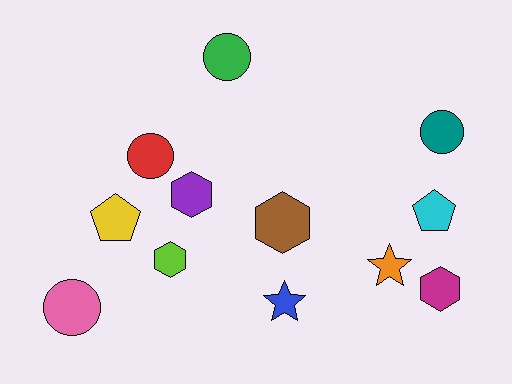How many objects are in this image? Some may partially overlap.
There are 12 objects.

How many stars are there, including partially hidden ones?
There are 2 stars.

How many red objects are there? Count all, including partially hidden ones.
There is 1 red object.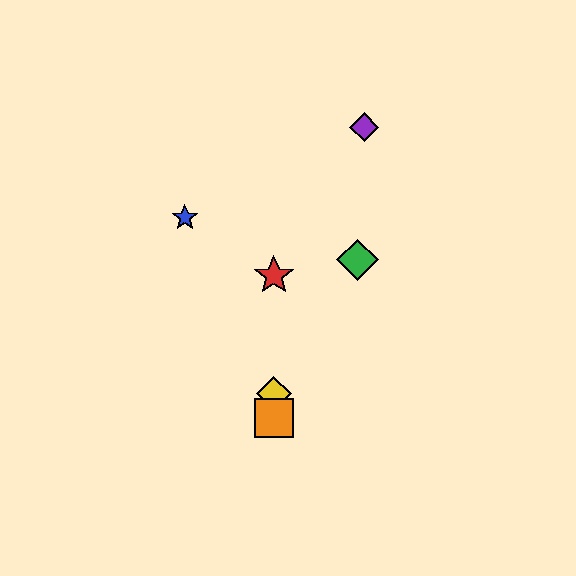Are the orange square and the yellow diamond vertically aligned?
Yes, both are at x≈274.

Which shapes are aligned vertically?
The red star, the yellow diamond, the orange square are aligned vertically.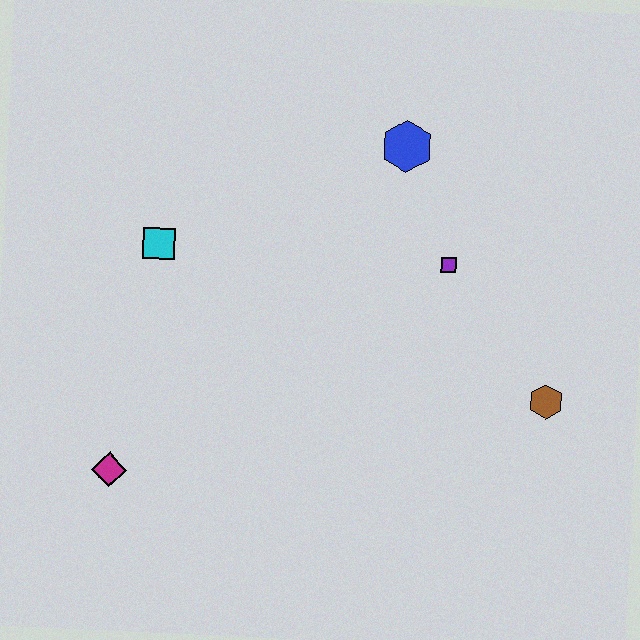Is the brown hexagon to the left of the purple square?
No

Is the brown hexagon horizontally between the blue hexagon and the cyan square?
No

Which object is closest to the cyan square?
The magenta diamond is closest to the cyan square.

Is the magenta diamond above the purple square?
No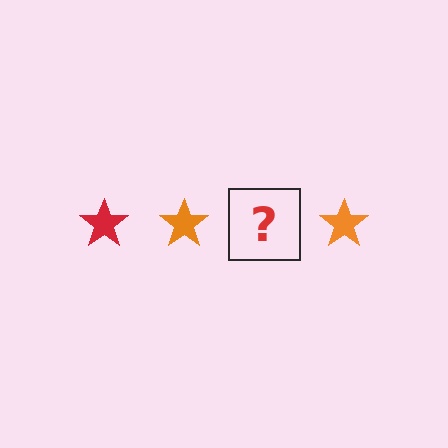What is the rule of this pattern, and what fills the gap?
The rule is that the pattern cycles through red, orange stars. The gap should be filled with a red star.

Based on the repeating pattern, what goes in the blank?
The blank should be a red star.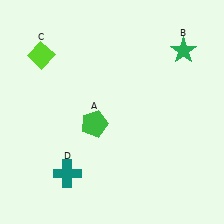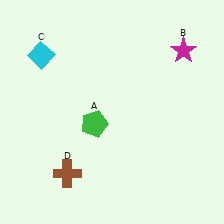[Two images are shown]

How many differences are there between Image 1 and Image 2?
There are 3 differences between the two images.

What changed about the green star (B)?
In Image 1, B is green. In Image 2, it changed to magenta.